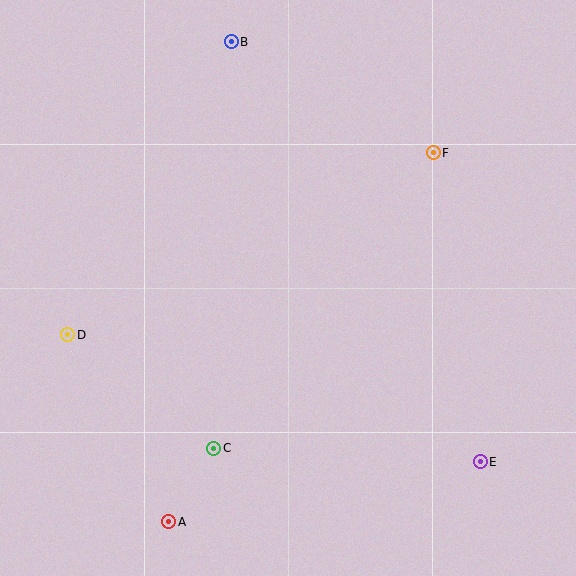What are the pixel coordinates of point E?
Point E is at (480, 462).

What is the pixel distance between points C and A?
The distance between C and A is 86 pixels.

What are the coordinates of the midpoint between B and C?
The midpoint between B and C is at (223, 245).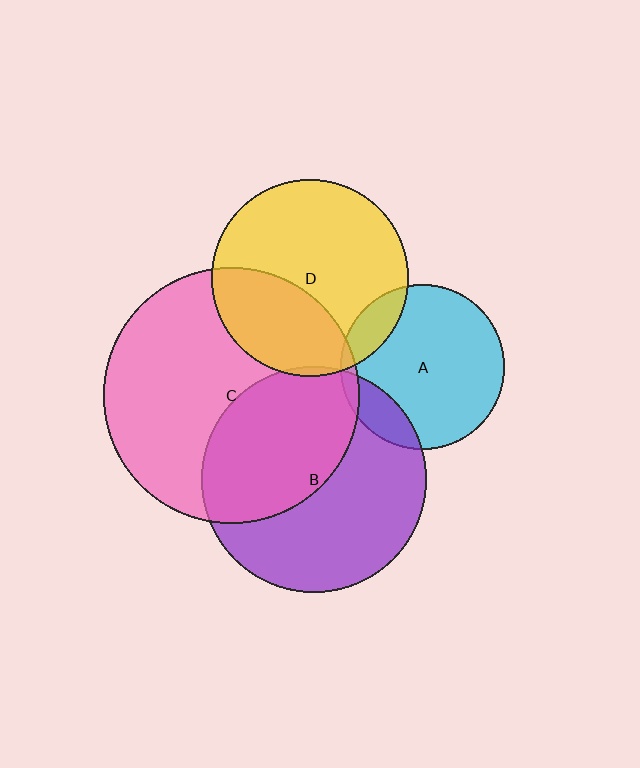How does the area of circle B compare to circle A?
Approximately 1.9 times.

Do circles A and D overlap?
Yes.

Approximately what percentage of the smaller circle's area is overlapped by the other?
Approximately 15%.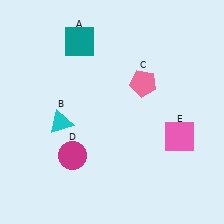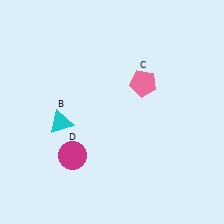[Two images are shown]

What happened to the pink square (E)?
The pink square (E) was removed in Image 2. It was in the bottom-right area of Image 1.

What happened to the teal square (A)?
The teal square (A) was removed in Image 2. It was in the top-left area of Image 1.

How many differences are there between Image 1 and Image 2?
There are 2 differences between the two images.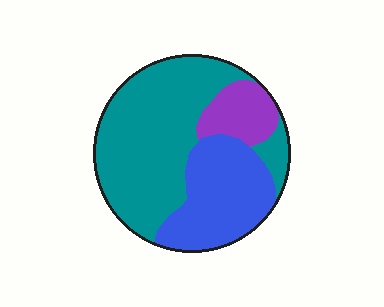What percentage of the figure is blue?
Blue takes up about one third (1/3) of the figure.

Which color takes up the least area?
Purple, at roughly 10%.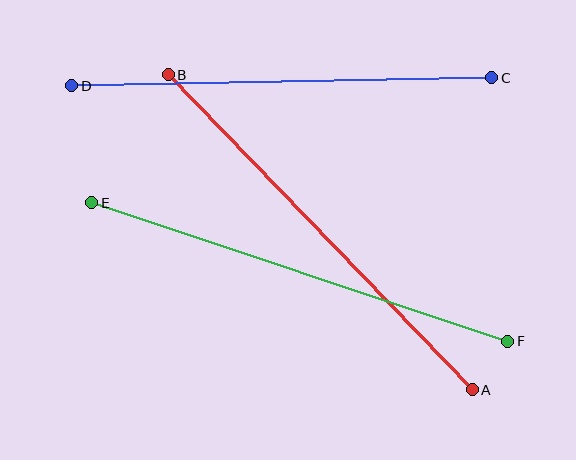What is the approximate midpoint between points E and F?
The midpoint is at approximately (300, 272) pixels.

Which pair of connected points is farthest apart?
Points E and F are farthest apart.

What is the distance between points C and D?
The distance is approximately 420 pixels.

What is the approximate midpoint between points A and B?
The midpoint is at approximately (320, 232) pixels.